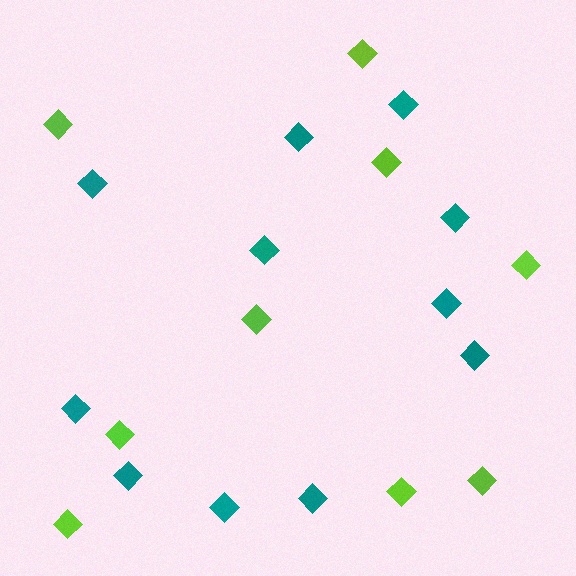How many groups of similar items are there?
There are 2 groups: one group of teal diamonds (11) and one group of lime diamonds (9).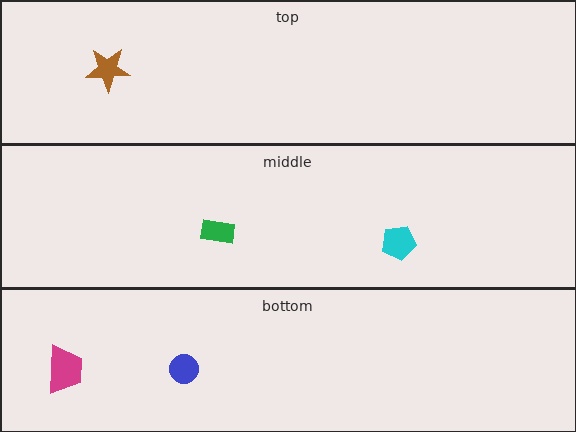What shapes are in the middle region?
The green rectangle, the cyan pentagon.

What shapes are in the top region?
The brown star.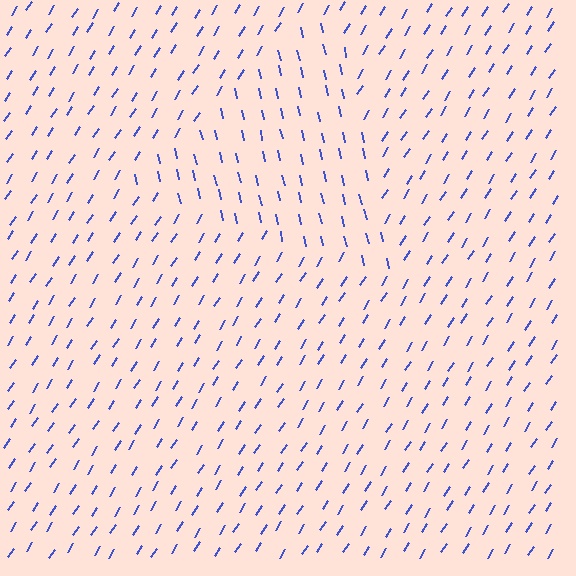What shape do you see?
I see a triangle.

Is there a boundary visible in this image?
Yes, there is a texture boundary formed by a change in line orientation.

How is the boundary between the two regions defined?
The boundary is defined purely by a change in line orientation (approximately 45 degrees difference). All lines are the same color and thickness.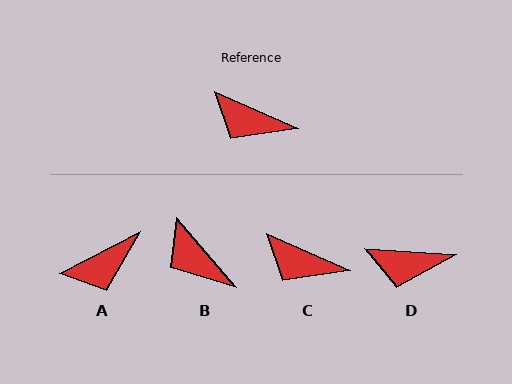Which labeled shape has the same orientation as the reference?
C.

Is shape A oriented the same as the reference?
No, it is off by about 51 degrees.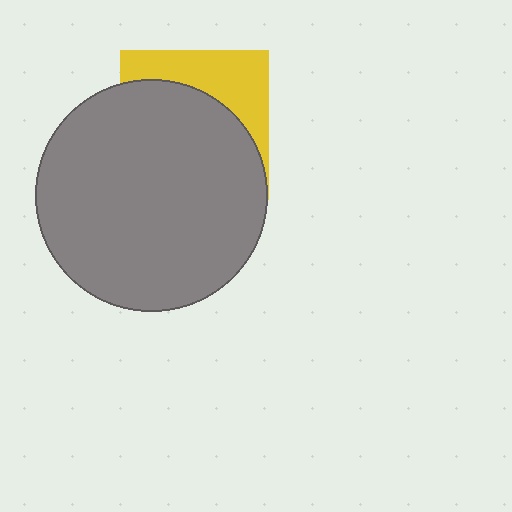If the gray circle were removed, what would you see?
You would see the complete yellow square.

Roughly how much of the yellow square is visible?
A small part of it is visible (roughly 34%).